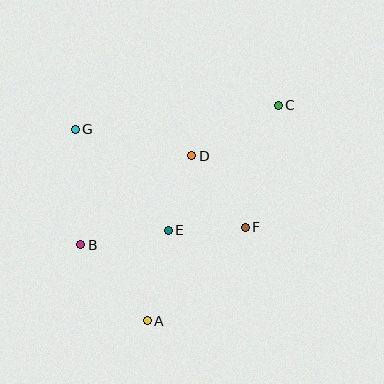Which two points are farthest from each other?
Points A and C are farthest from each other.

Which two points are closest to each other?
Points E and F are closest to each other.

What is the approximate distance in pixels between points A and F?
The distance between A and F is approximately 136 pixels.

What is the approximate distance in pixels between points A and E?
The distance between A and E is approximately 93 pixels.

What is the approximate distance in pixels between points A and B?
The distance between A and B is approximately 100 pixels.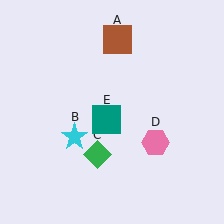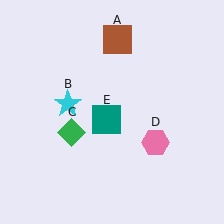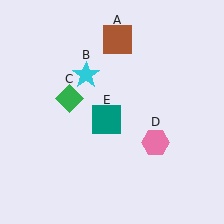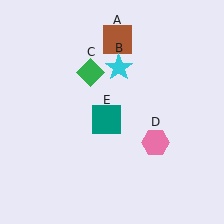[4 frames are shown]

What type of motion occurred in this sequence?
The cyan star (object B), green diamond (object C) rotated clockwise around the center of the scene.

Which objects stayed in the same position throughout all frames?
Brown square (object A) and pink hexagon (object D) and teal square (object E) remained stationary.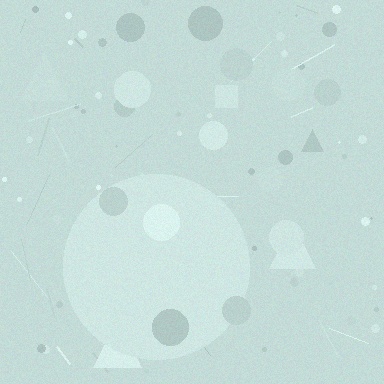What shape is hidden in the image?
A circle is hidden in the image.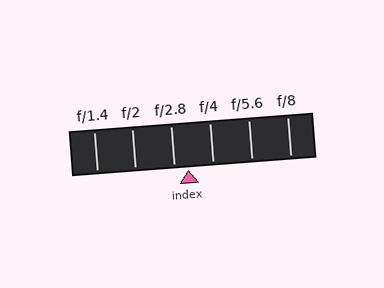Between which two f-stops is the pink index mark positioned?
The index mark is between f/2.8 and f/4.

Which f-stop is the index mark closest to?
The index mark is closest to f/2.8.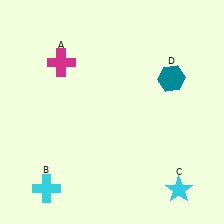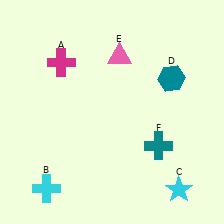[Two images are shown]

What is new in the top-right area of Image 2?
A pink triangle (E) was added in the top-right area of Image 2.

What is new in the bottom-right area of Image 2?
A teal cross (F) was added in the bottom-right area of Image 2.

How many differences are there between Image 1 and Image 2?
There are 2 differences between the two images.